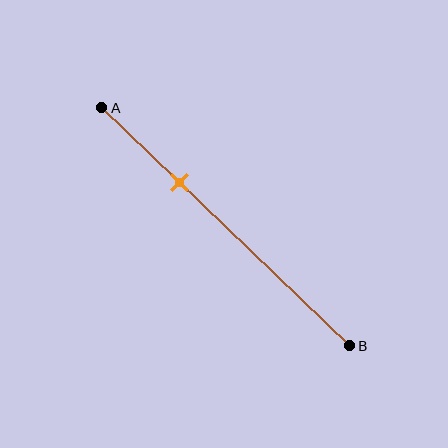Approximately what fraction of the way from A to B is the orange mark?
The orange mark is approximately 30% of the way from A to B.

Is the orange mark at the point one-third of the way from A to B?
Yes, the mark is approximately at the one-third point.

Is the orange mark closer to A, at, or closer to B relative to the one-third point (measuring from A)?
The orange mark is approximately at the one-third point of segment AB.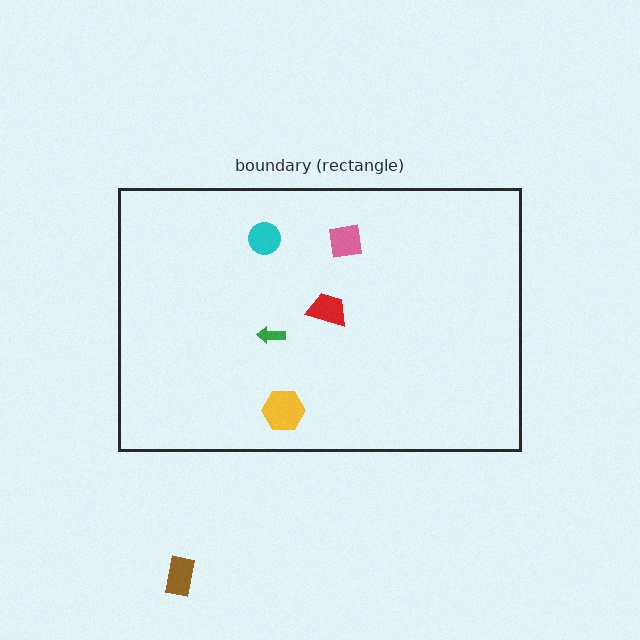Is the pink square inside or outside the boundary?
Inside.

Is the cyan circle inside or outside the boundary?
Inside.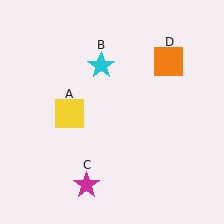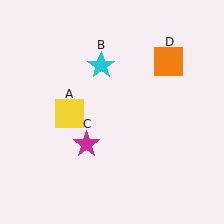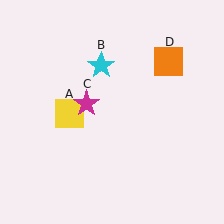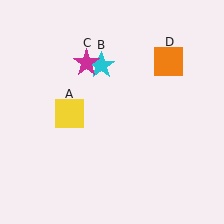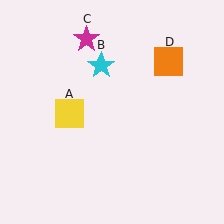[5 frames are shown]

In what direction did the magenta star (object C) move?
The magenta star (object C) moved up.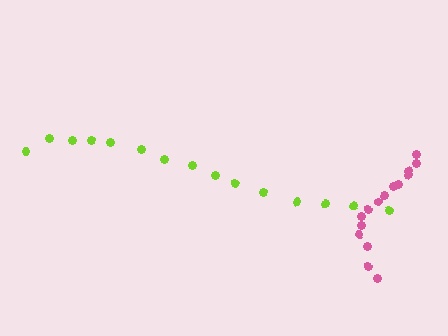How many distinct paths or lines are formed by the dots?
There are 2 distinct paths.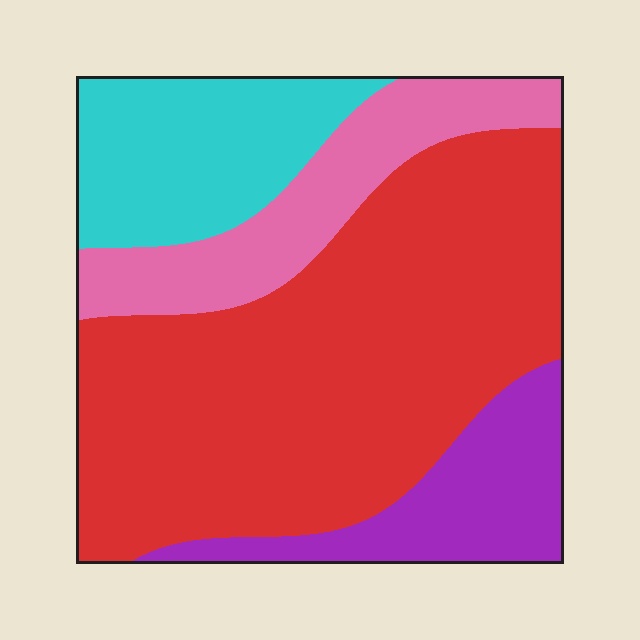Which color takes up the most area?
Red, at roughly 55%.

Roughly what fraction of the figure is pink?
Pink covers 16% of the figure.